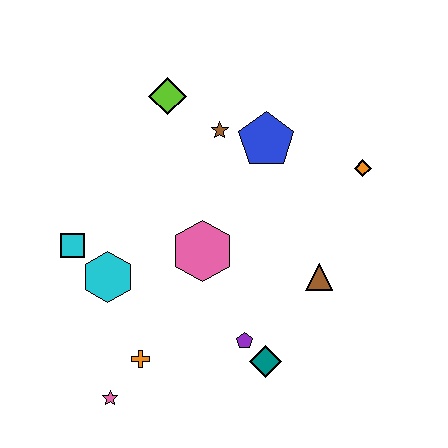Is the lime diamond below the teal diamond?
No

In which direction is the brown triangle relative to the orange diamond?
The brown triangle is below the orange diamond.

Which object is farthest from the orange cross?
The orange diamond is farthest from the orange cross.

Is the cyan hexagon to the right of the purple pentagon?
No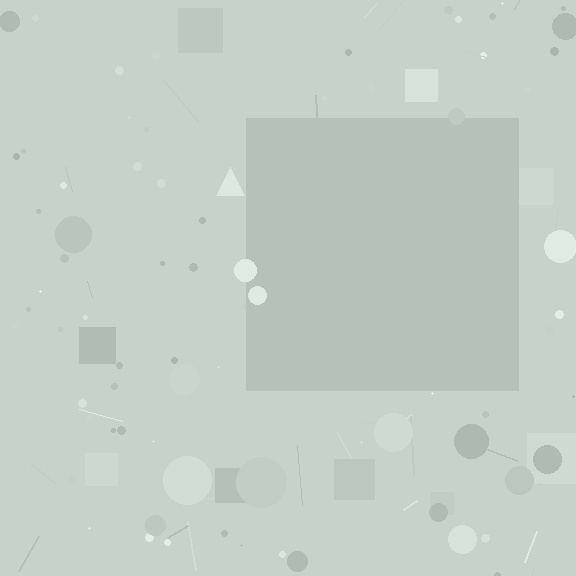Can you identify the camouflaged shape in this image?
The camouflaged shape is a square.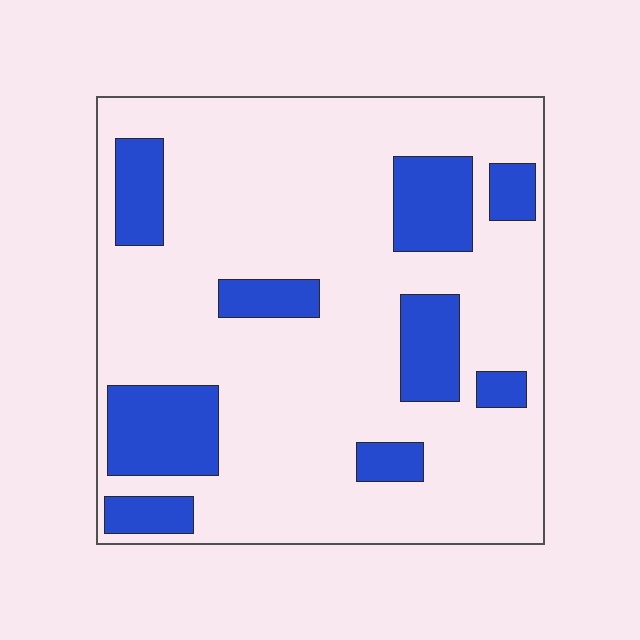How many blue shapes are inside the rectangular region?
9.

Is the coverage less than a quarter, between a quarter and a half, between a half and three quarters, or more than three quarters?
Less than a quarter.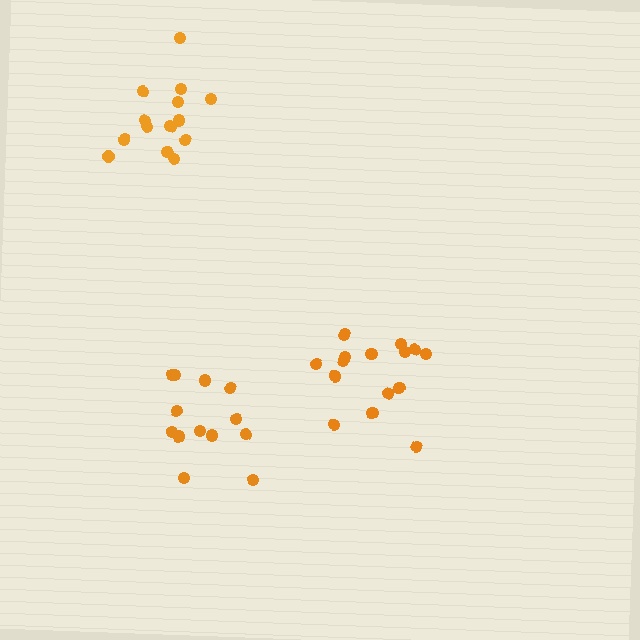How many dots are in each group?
Group 1: 15 dots, Group 2: 13 dots, Group 3: 14 dots (42 total).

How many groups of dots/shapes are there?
There are 3 groups.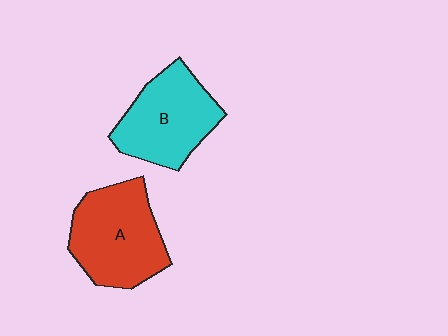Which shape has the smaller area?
Shape B (cyan).